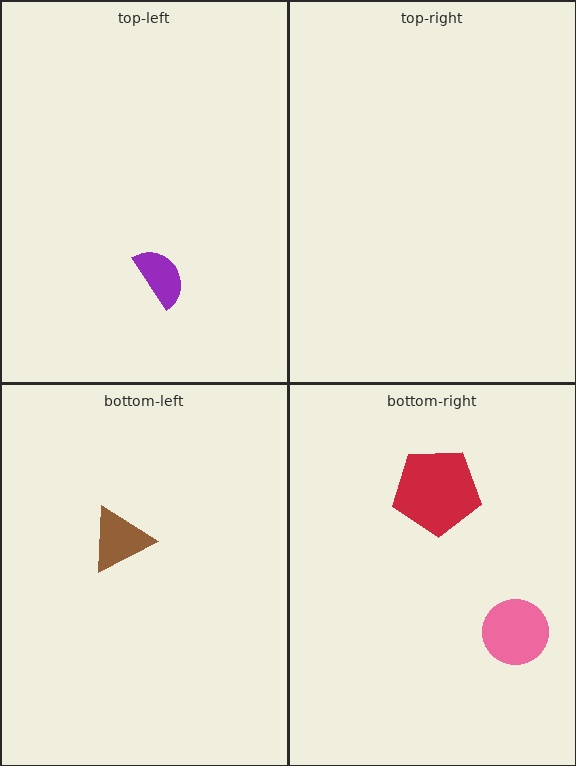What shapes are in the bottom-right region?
The pink circle, the red pentagon.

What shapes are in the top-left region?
The purple semicircle.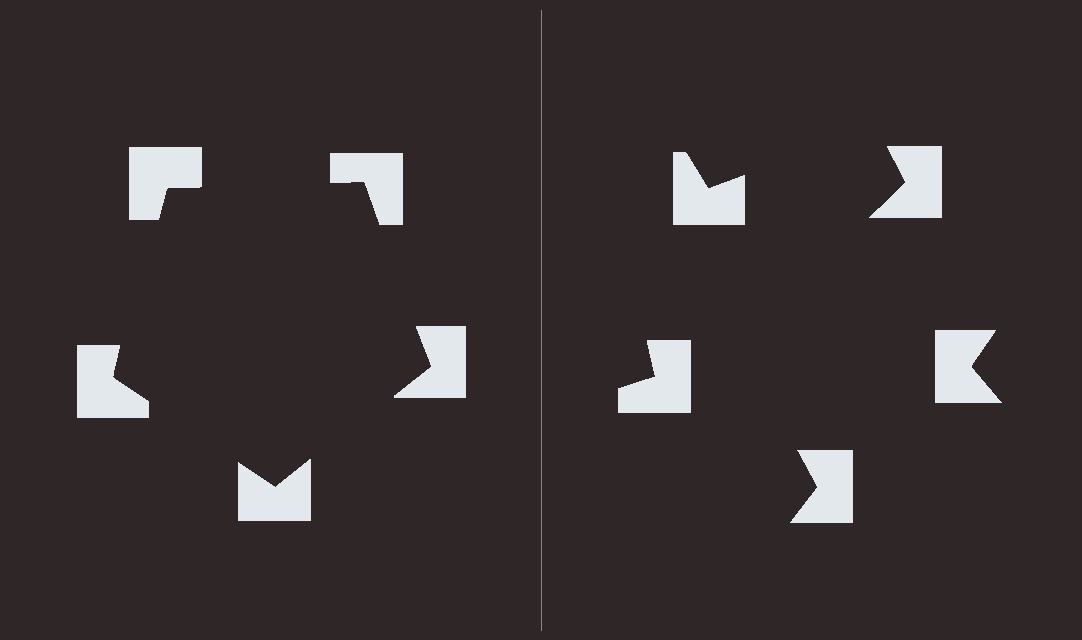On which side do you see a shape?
An illusory pentagon appears on the left side. On the right side the wedge cuts are rotated, so no coherent shape forms.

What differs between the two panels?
The notched squares are positioned identically on both sides; only the wedge orientations differ. On the left they align to a pentagon; on the right they are misaligned.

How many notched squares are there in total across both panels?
10 — 5 on each side.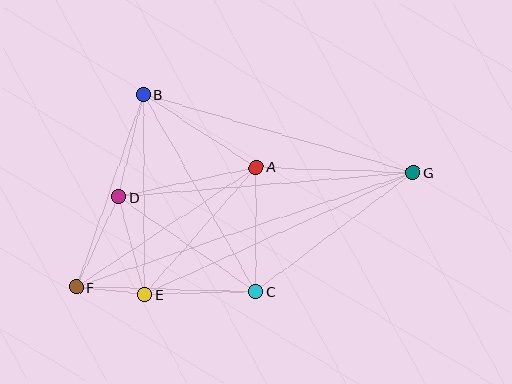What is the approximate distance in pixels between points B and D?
The distance between B and D is approximately 105 pixels.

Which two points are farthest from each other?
Points F and G are farthest from each other.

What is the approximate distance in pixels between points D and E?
The distance between D and E is approximately 101 pixels.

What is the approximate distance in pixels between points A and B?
The distance between A and B is approximately 134 pixels.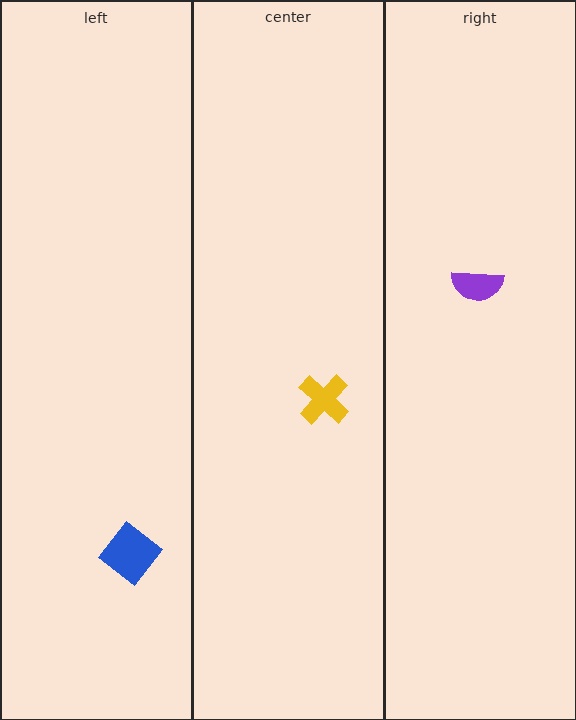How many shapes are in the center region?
1.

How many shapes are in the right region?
1.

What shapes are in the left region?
The blue diamond.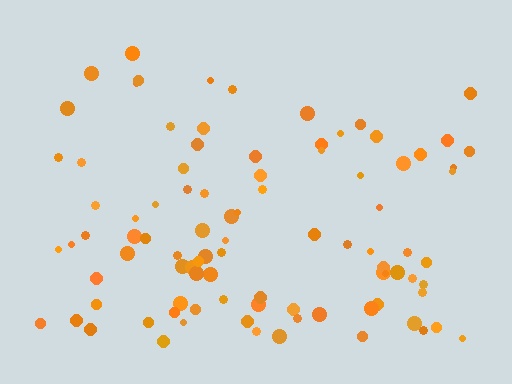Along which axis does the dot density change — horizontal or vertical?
Vertical.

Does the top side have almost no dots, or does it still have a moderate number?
Still a moderate number, just noticeably fewer than the bottom.